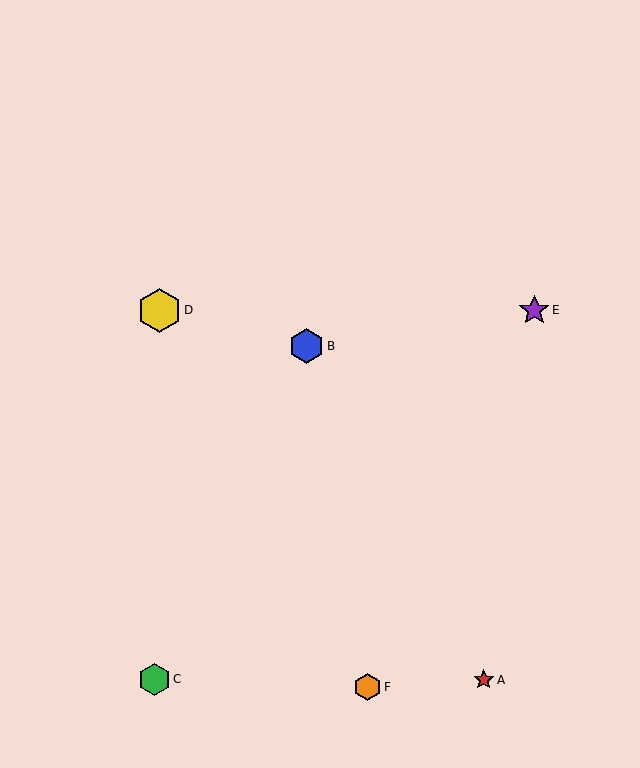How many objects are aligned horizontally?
2 objects (D, E) are aligned horizontally.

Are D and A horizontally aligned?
No, D is at y≈310 and A is at y≈680.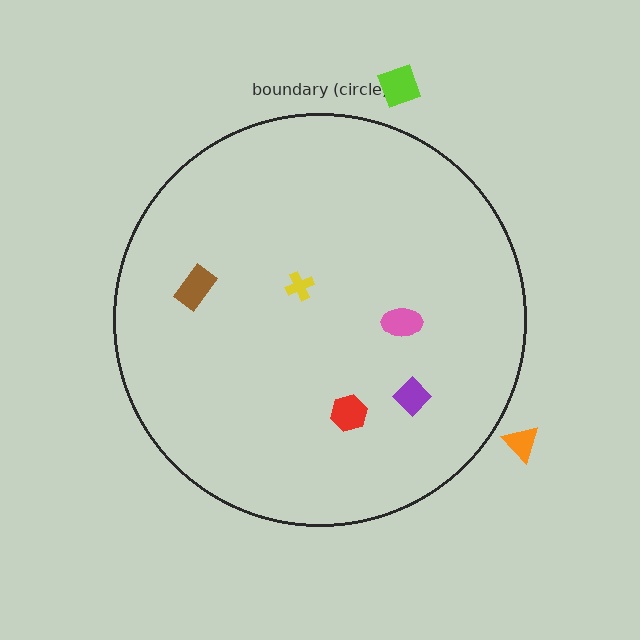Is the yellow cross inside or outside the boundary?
Inside.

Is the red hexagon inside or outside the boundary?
Inside.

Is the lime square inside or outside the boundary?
Outside.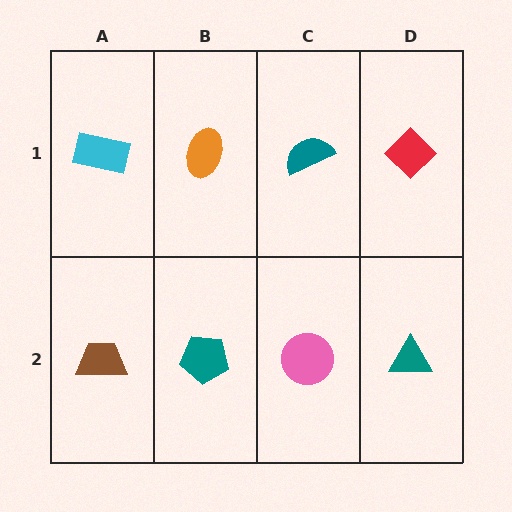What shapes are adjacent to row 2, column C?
A teal semicircle (row 1, column C), a teal pentagon (row 2, column B), a teal triangle (row 2, column D).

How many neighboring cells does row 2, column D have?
2.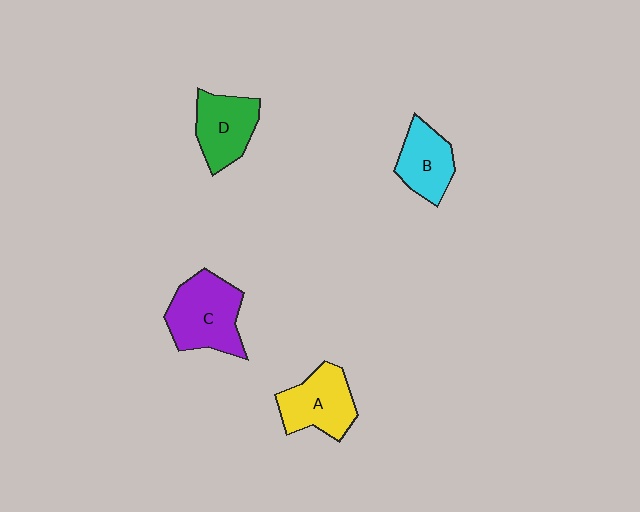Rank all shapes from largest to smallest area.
From largest to smallest: C (purple), A (yellow), D (green), B (cyan).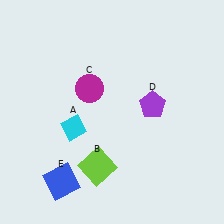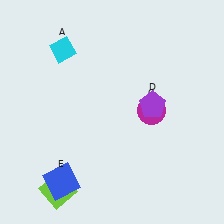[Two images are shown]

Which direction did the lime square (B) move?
The lime square (B) moved left.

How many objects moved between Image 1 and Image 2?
3 objects moved between the two images.